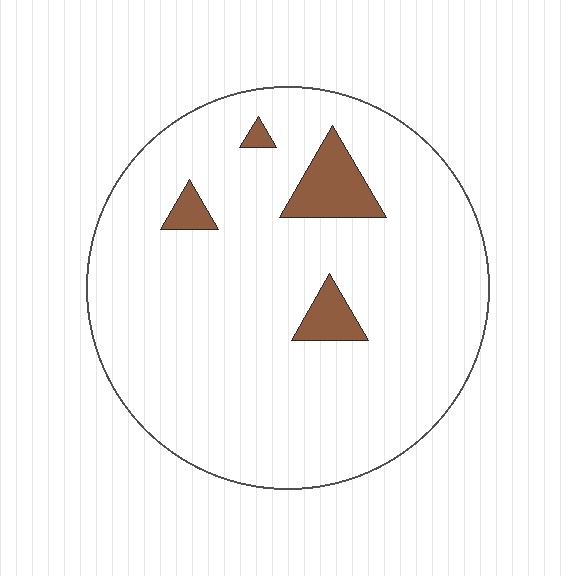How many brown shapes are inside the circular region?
4.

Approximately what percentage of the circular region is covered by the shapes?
Approximately 10%.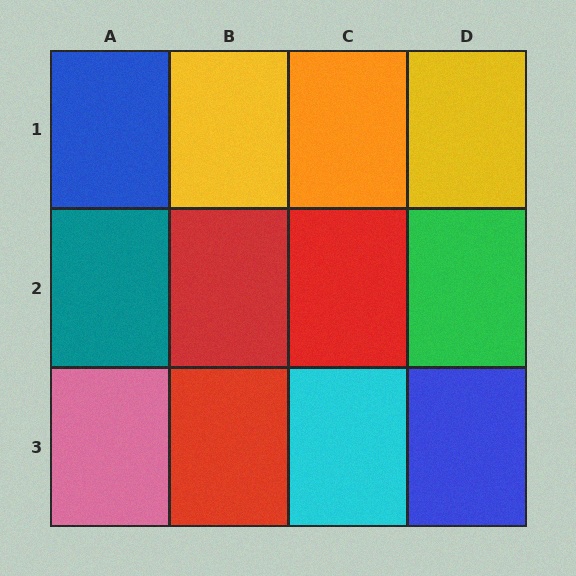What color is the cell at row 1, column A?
Blue.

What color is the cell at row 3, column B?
Red.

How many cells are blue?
2 cells are blue.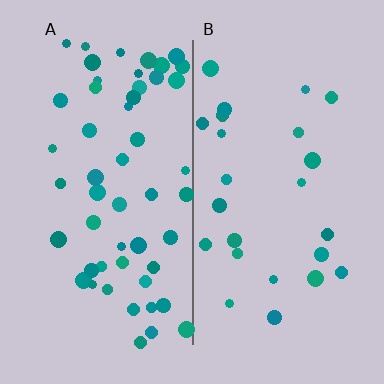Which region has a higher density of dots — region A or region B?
A (the left).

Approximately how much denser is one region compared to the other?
Approximately 2.1× — region A over region B.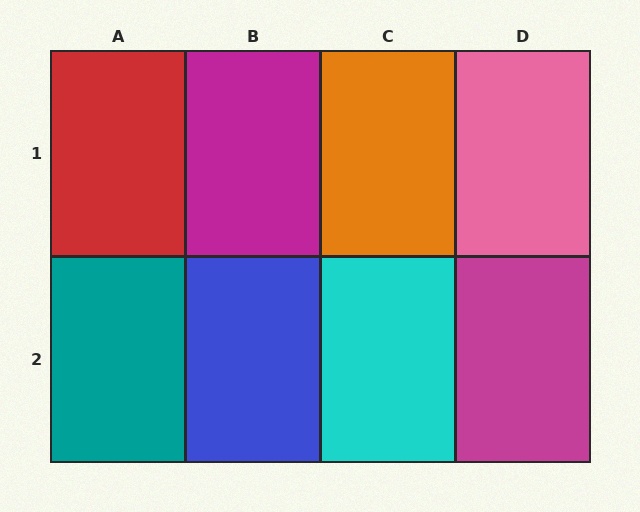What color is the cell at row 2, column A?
Teal.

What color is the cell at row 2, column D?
Magenta.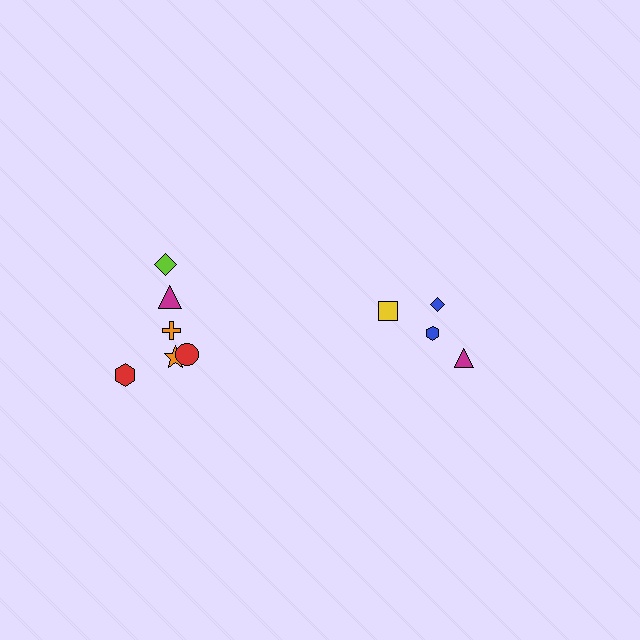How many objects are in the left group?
There are 6 objects.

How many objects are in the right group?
There are 4 objects.